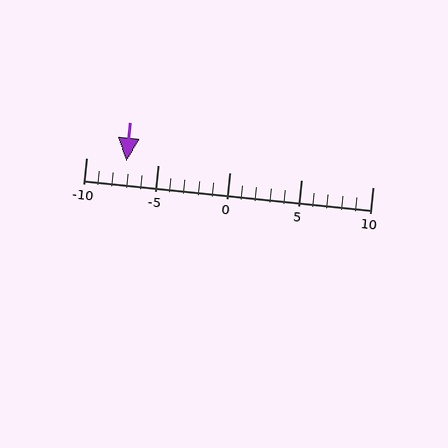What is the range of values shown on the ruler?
The ruler shows values from -10 to 10.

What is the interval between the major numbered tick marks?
The major tick marks are spaced 5 units apart.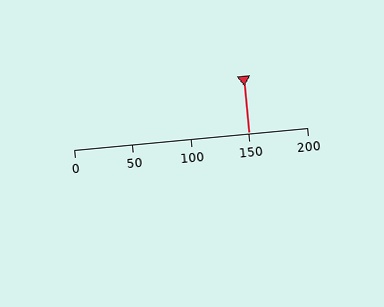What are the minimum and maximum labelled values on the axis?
The axis runs from 0 to 200.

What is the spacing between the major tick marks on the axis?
The major ticks are spaced 50 apart.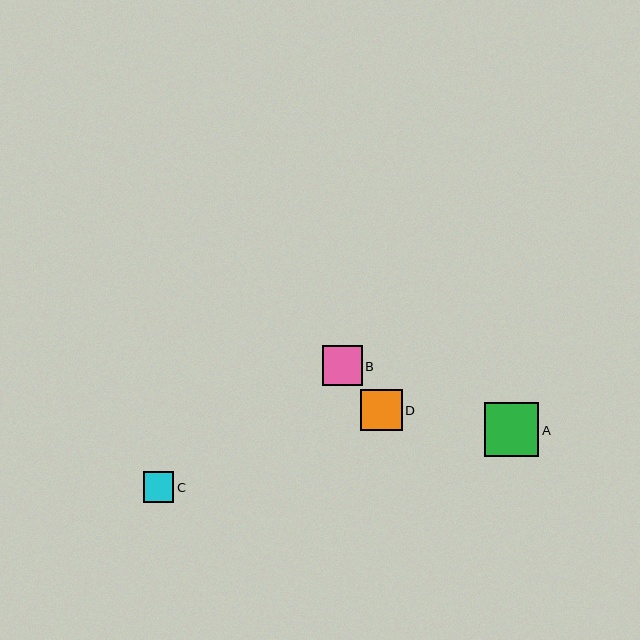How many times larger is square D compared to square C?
Square D is approximately 1.3 times the size of square C.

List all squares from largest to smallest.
From largest to smallest: A, D, B, C.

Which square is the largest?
Square A is the largest with a size of approximately 54 pixels.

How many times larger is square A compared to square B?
Square A is approximately 1.4 times the size of square B.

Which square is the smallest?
Square C is the smallest with a size of approximately 31 pixels.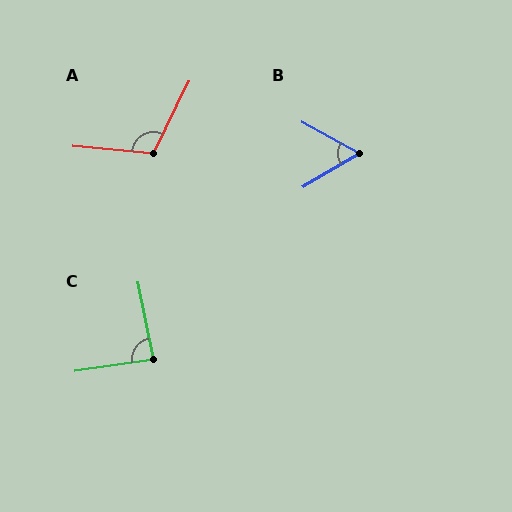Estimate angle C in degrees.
Approximately 87 degrees.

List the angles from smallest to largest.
B (60°), C (87°), A (111°).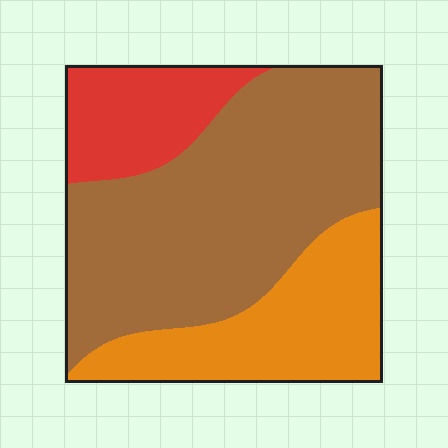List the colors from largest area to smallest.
From largest to smallest: brown, orange, red.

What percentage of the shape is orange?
Orange covers about 25% of the shape.